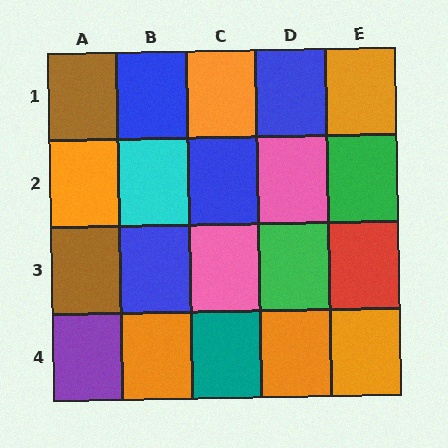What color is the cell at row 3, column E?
Red.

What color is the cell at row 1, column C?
Orange.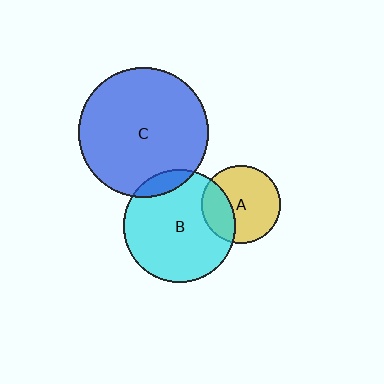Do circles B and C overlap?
Yes.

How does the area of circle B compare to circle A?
Approximately 2.0 times.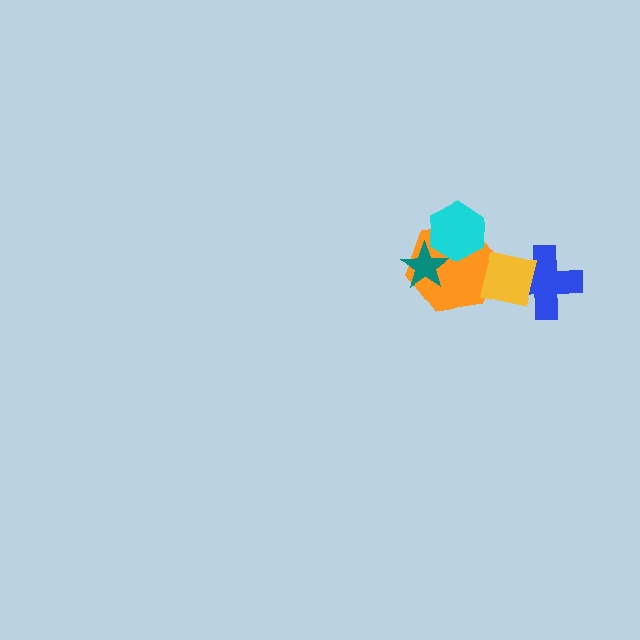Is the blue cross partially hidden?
Yes, it is partially covered by another shape.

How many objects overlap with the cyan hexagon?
2 objects overlap with the cyan hexagon.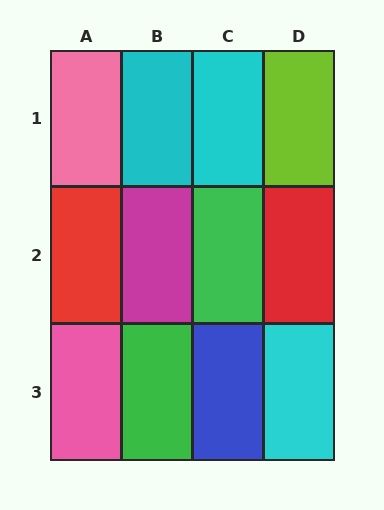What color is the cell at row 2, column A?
Red.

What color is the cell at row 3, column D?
Cyan.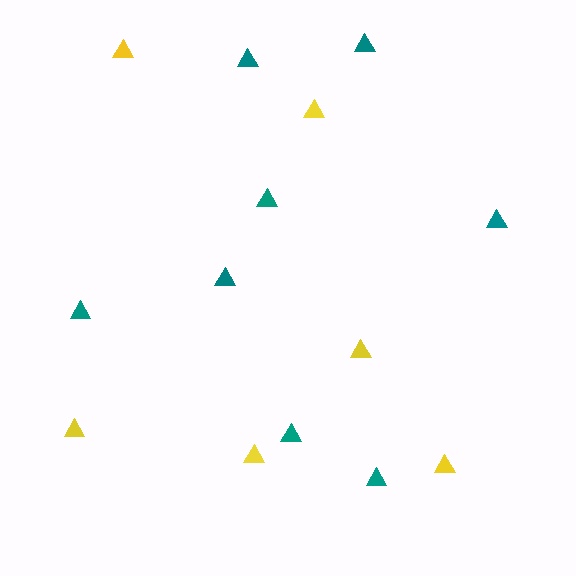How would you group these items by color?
There are 2 groups: one group of teal triangles (8) and one group of yellow triangles (6).